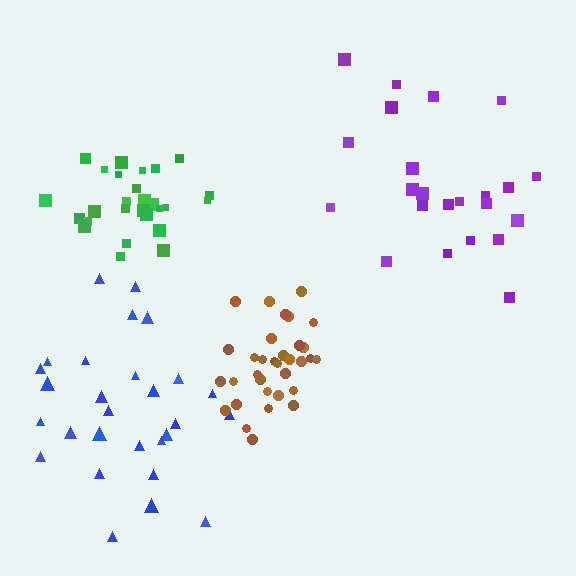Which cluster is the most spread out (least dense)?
Purple.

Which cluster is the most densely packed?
Brown.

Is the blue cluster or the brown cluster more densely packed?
Brown.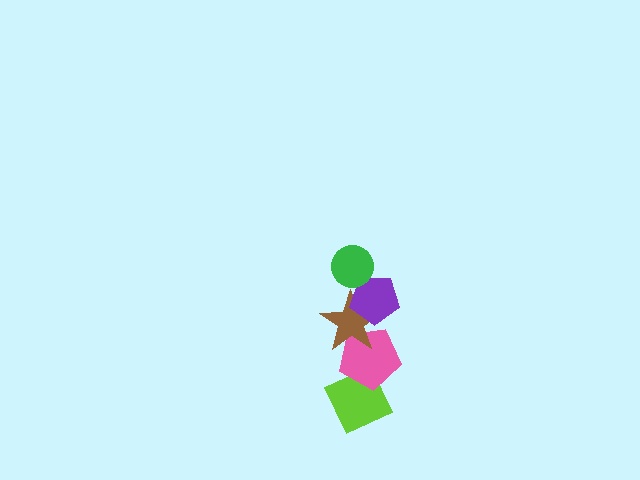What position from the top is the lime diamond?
The lime diamond is 5th from the top.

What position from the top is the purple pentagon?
The purple pentagon is 2nd from the top.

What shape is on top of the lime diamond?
The pink pentagon is on top of the lime diamond.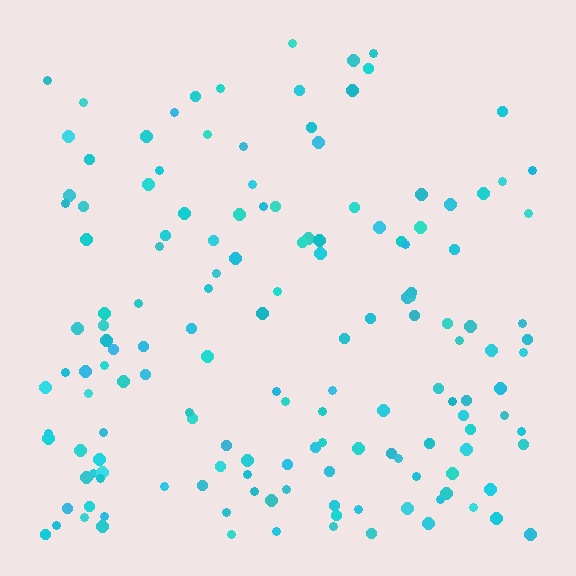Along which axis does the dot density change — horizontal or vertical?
Vertical.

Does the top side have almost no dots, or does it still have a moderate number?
Still a moderate number, just noticeably fewer than the bottom.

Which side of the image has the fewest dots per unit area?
The top.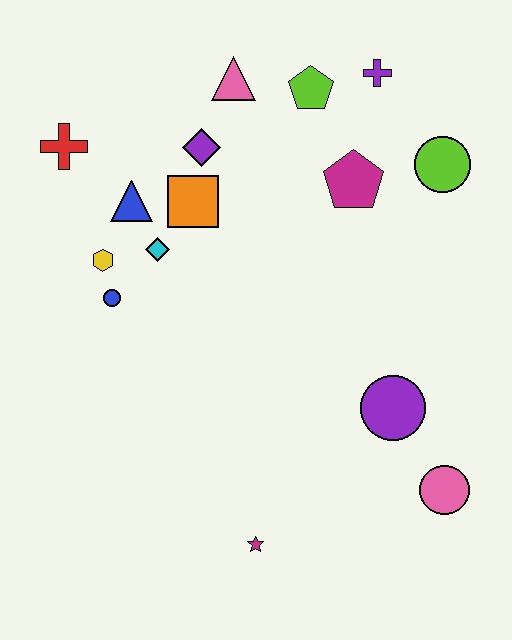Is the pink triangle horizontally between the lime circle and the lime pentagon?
No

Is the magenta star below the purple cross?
Yes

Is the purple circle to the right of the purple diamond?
Yes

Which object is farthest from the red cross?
The pink circle is farthest from the red cross.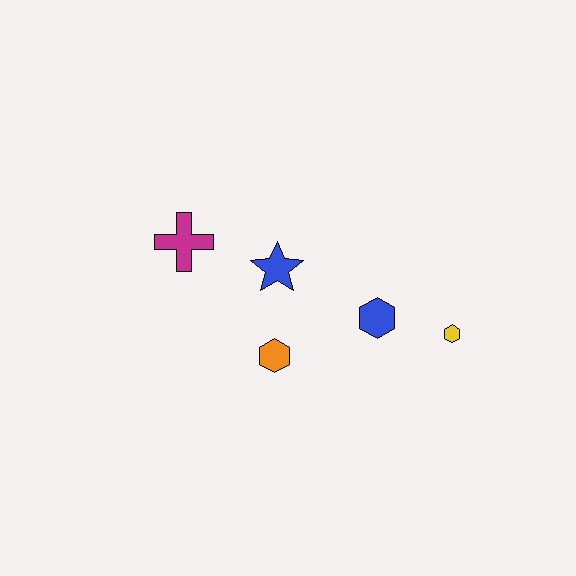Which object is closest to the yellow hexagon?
The blue hexagon is closest to the yellow hexagon.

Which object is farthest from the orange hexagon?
The yellow hexagon is farthest from the orange hexagon.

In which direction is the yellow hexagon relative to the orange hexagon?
The yellow hexagon is to the right of the orange hexagon.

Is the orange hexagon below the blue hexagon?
Yes